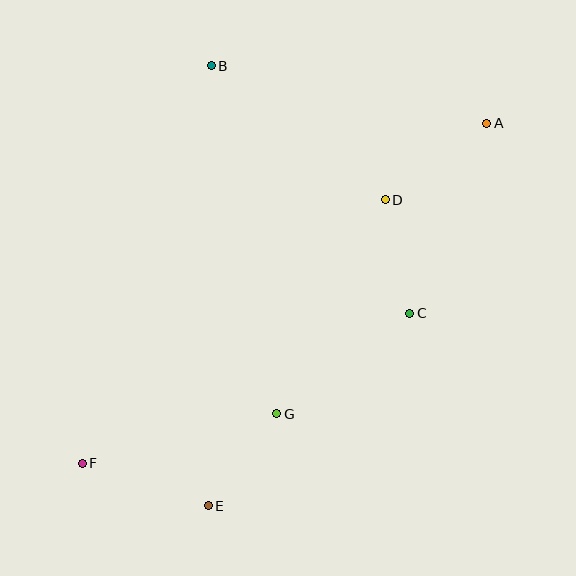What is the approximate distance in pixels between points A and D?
The distance between A and D is approximately 127 pixels.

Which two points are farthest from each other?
Points A and F are farthest from each other.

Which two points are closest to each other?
Points E and G are closest to each other.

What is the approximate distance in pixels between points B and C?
The distance between B and C is approximately 317 pixels.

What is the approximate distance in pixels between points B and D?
The distance between B and D is approximately 220 pixels.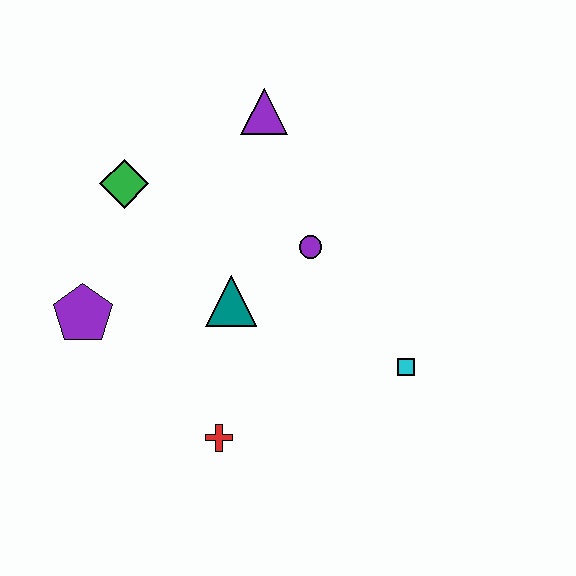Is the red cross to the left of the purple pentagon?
No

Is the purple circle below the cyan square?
No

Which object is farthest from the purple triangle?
The red cross is farthest from the purple triangle.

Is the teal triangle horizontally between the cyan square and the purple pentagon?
Yes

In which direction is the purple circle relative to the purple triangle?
The purple circle is below the purple triangle.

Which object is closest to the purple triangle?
The purple circle is closest to the purple triangle.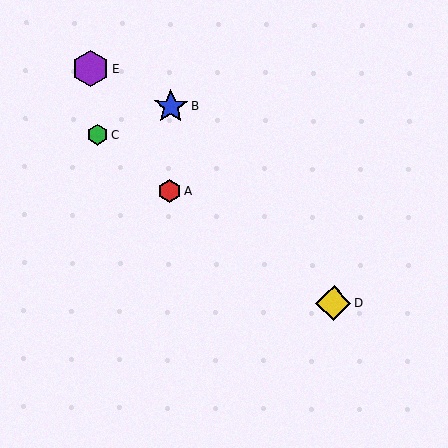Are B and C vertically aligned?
No, B is at x≈171 and C is at x≈97.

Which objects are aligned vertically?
Objects A, B are aligned vertically.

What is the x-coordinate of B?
Object B is at x≈171.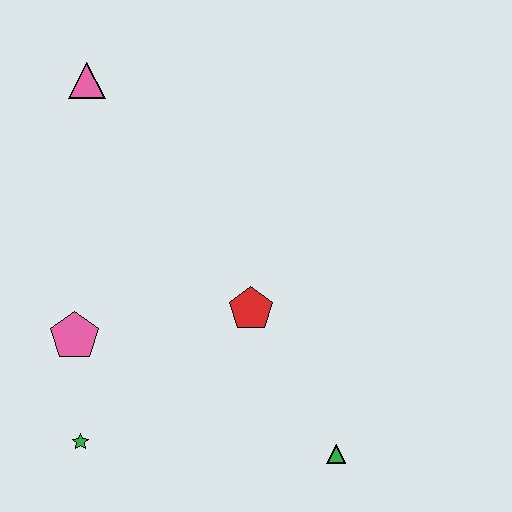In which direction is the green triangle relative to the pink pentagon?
The green triangle is to the right of the pink pentagon.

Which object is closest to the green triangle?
The red pentagon is closest to the green triangle.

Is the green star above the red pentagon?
No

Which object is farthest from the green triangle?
The pink triangle is farthest from the green triangle.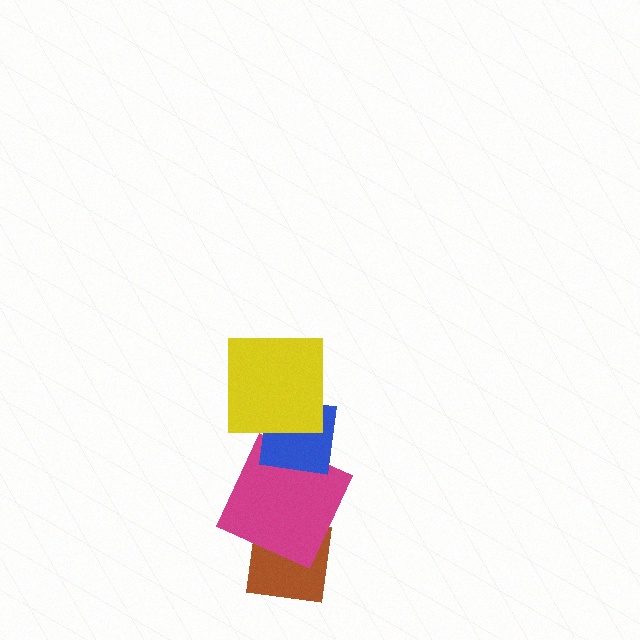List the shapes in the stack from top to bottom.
From top to bottom: the yellow square, the blue square, the magenta square, the brown square.